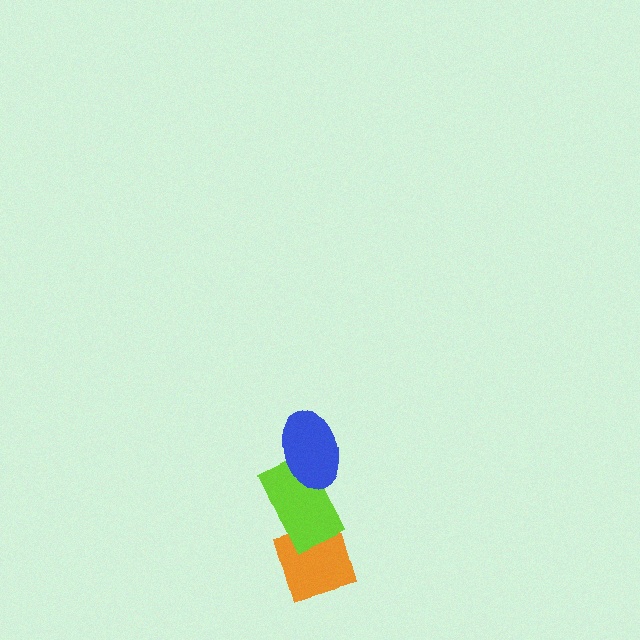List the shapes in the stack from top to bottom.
From top to bottom: the blue ellipse, the lime rectangle, the orange diamond.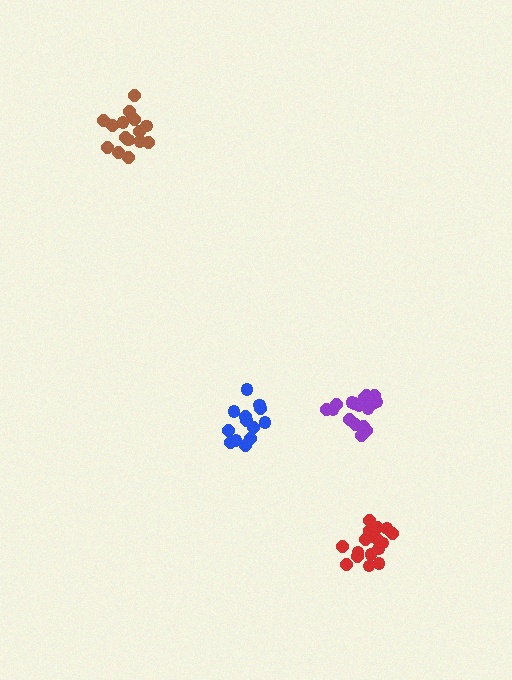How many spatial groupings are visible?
There are 4 spatial groupings.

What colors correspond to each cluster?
The clusters are colored: blue, red, purple, brown.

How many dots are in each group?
Group 1: 13 dots, Group 2: 18 dots, Group 3: 18 dots, Group 4: 15 dots (64 total).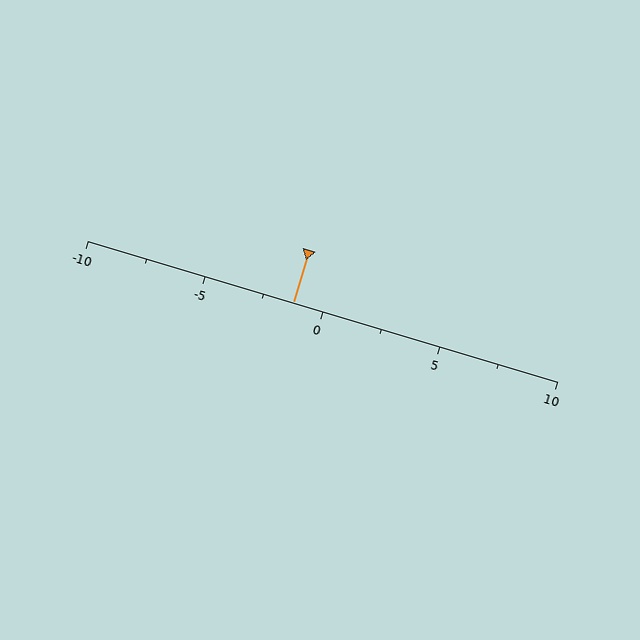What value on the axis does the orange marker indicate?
The marker indicates approximately -1.2.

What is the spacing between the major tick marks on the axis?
The major ticks are spaced 5 apart.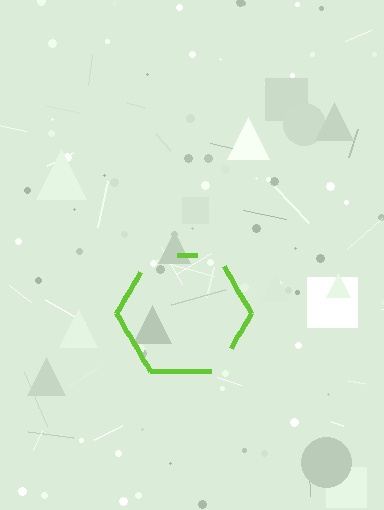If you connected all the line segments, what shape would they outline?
They would outline a hexagon.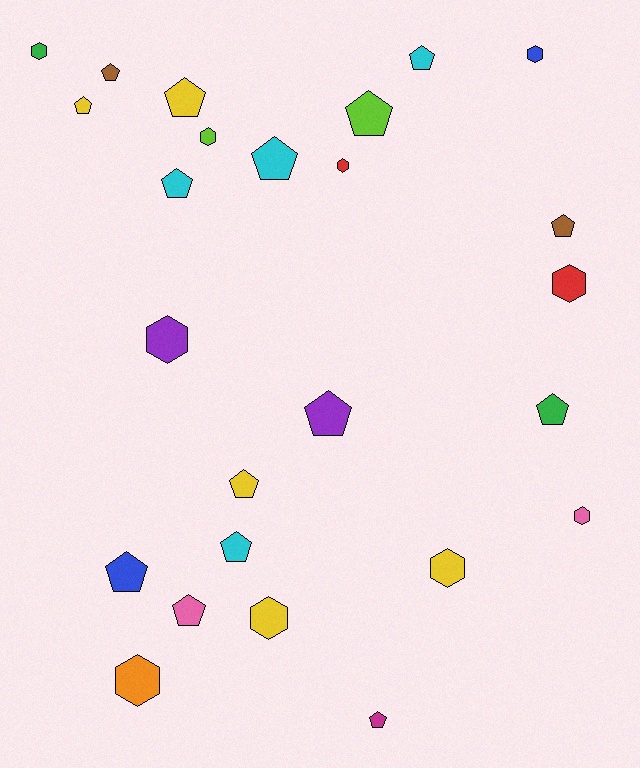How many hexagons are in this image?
There are 10 hexagons.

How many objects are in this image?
There are 25 objects.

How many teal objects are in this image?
There are no teal objects.